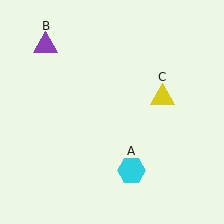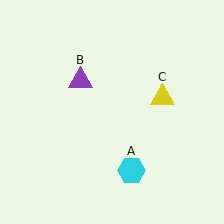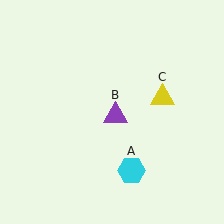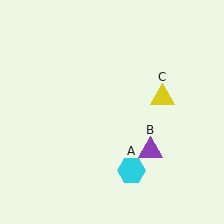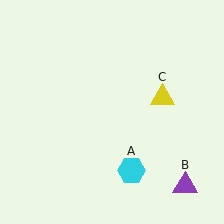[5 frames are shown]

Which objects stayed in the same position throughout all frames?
Cyan hexagon (object A) and yellow triangle (object C) remained stationary.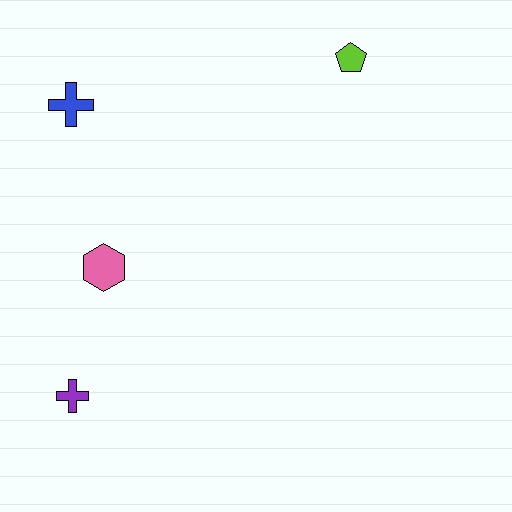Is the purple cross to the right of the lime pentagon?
No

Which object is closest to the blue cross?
The pink hexagon is closest to the blue cross.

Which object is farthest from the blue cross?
The purple cross is farthest from the blue cross.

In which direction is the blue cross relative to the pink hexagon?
The blue cross is above the pink hexagon.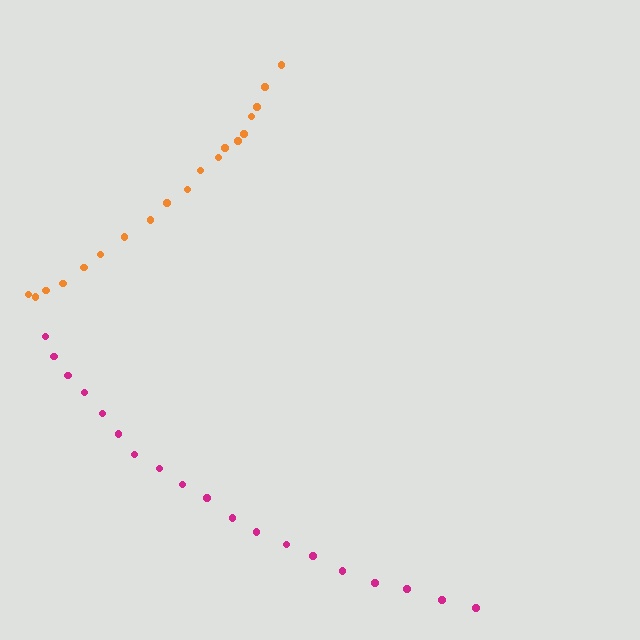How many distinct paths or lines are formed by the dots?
There are 2 distinct paths.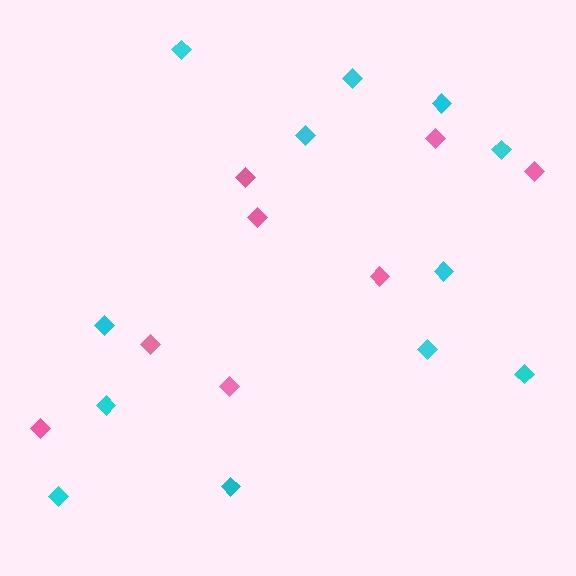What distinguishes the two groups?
There are 2 groups: one group of cyan diamonds (12) and one group of pink diamonds (8).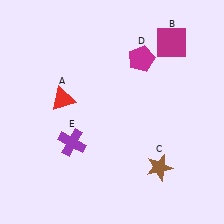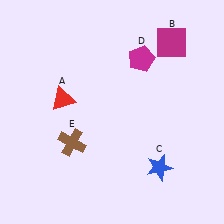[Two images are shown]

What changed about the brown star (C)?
In Image 1, C is brown. In Image 2, it changed to blue.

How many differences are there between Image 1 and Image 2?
There are 2 differences between the two images.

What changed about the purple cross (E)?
In Image 1, E is purple. In Image 2, it changed to brown.